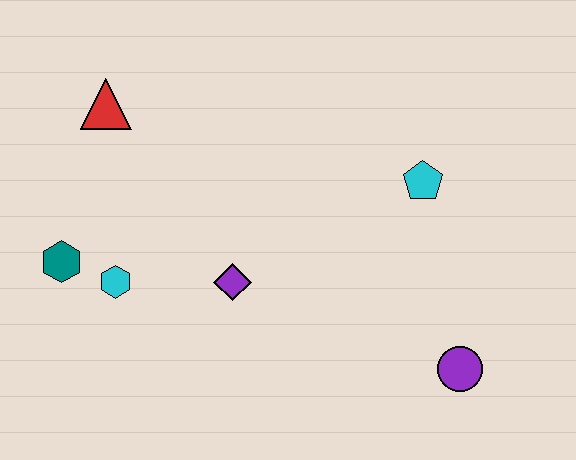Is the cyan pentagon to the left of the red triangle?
No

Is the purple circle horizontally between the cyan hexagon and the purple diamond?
No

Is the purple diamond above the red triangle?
No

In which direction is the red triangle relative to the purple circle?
The red triangle is to the left of the purple circle.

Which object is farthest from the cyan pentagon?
The teal hexagon is farthest from the cyan pentagon.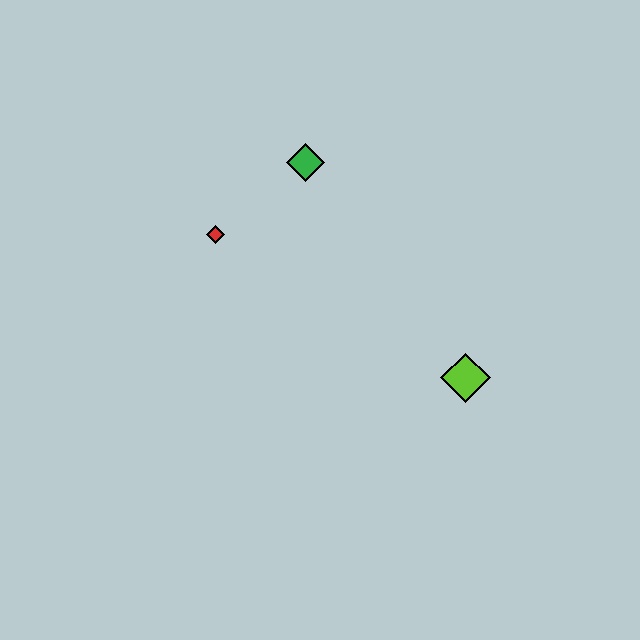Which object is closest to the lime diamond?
The green diamond is closest to the lime diamond.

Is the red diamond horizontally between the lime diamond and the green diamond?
No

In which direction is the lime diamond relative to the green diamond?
The lime diamond is below the green diamond.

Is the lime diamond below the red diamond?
Yes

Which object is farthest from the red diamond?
The lime diamond is farthest from the red diamond.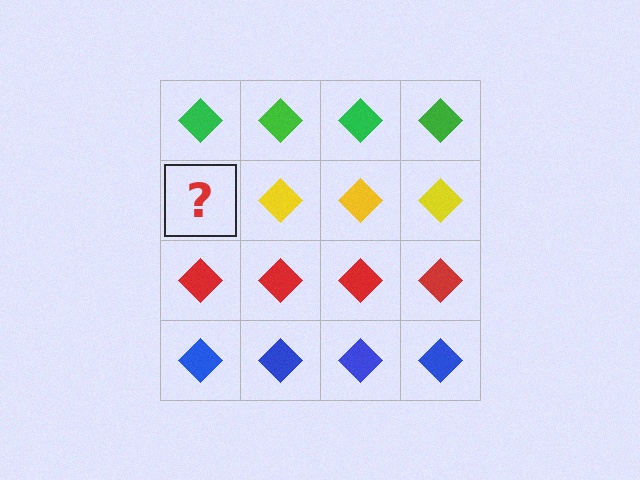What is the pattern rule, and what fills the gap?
The rule is that each row has a consistent color. The gap should be filled with a yellow diamond.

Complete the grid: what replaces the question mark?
The question mark should be replaced with a yellow diamond.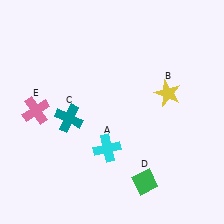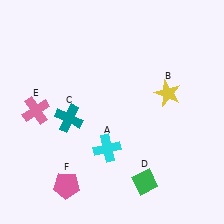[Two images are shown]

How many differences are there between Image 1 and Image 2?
There is 1 difference between the two images.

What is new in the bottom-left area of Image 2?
A pink pentagon (F) was added in the bottom-left area of Image 2.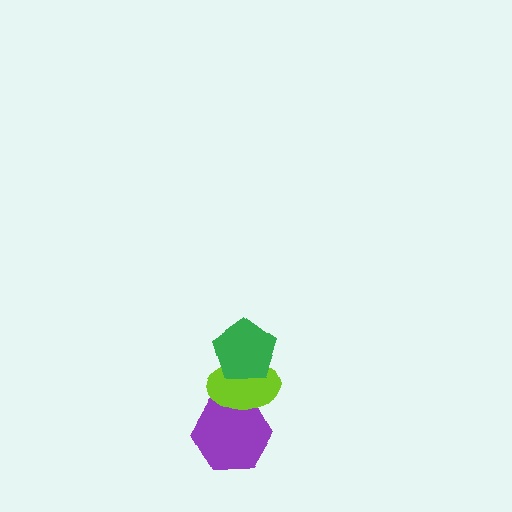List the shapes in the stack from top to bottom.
From top to bottom: the green pentagon, the lime ellipse, the purple hexagon.